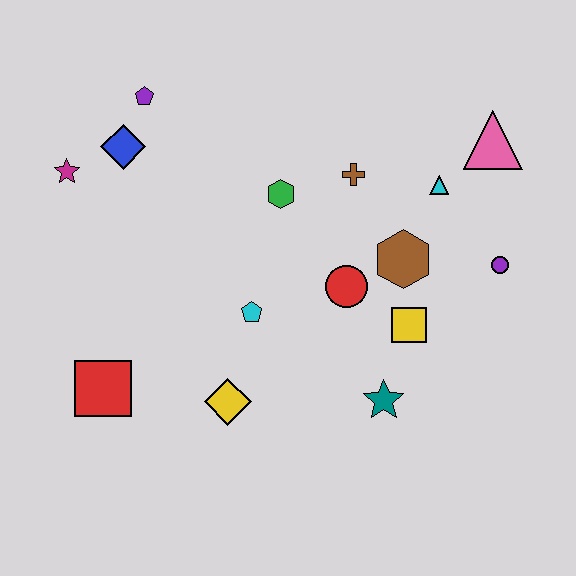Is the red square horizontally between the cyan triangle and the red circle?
No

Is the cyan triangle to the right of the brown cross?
Yes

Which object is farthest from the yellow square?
The magenta star is farthest from the yellow square.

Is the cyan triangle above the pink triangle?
No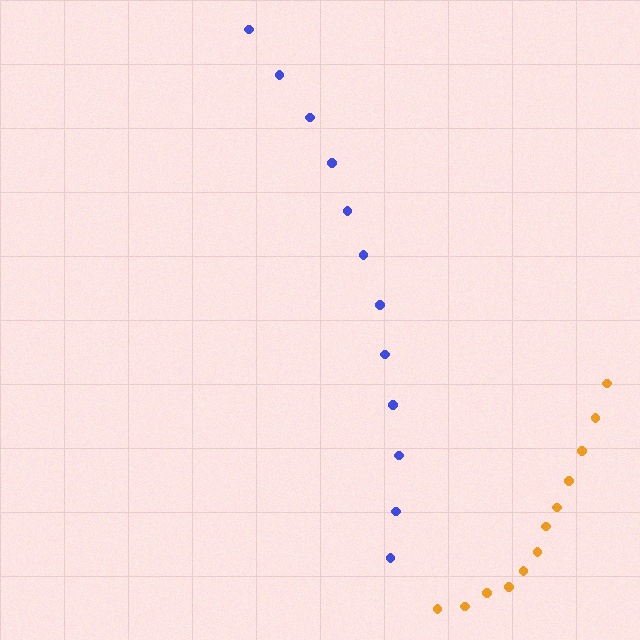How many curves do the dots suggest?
There are 2 distinct paths.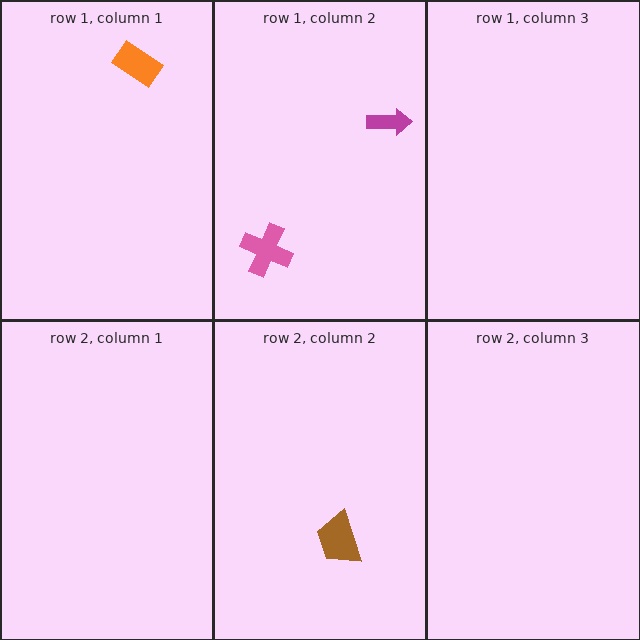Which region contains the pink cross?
The row 1, column 2 region.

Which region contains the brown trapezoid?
The row 2, column 2 region.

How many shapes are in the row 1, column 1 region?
1.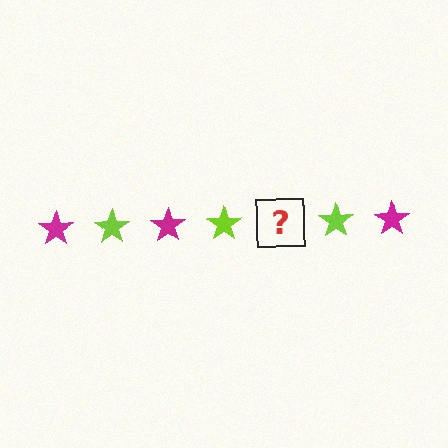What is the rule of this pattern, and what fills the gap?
The rule is that the pattern cycles through magenta, lime stars. The gap should be filled with a magenta star.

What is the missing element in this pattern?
The missing element is a magenta star.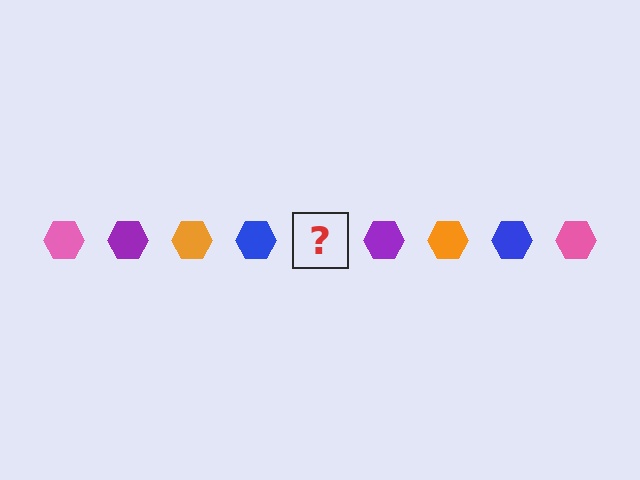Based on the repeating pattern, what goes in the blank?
The blank should be a pink hexagon.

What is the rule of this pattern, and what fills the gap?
The rule is that the pattern cycles through pink, purple, orange, blue hexagons. The gap should be filled with a pink hexagon.